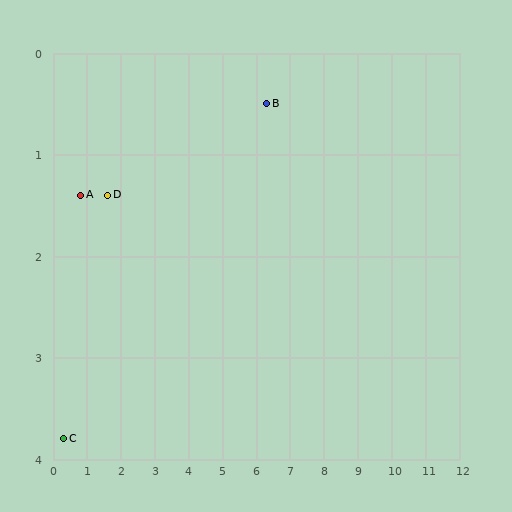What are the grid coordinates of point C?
Point C is at approximately (0.3, 3.8).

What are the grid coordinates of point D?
Point D is at approximately (1.6, 1.4).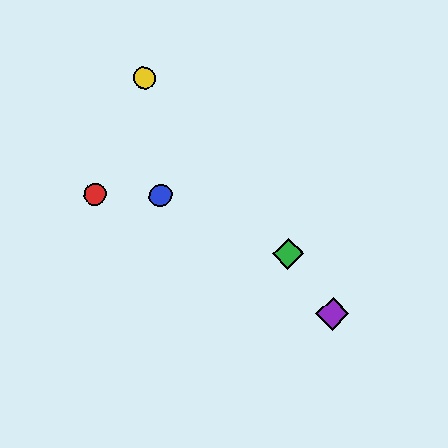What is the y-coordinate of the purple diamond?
The purple diamond is at y≈314.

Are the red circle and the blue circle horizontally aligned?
Yes, both are at y≈194.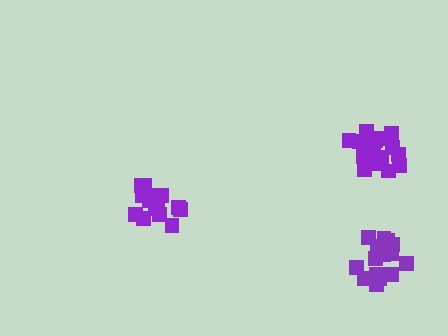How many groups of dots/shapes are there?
There are 3 groups.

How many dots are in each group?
Group 1: 15 dots, Group 2: 17 dots, Group 3: 19 dots (51 total).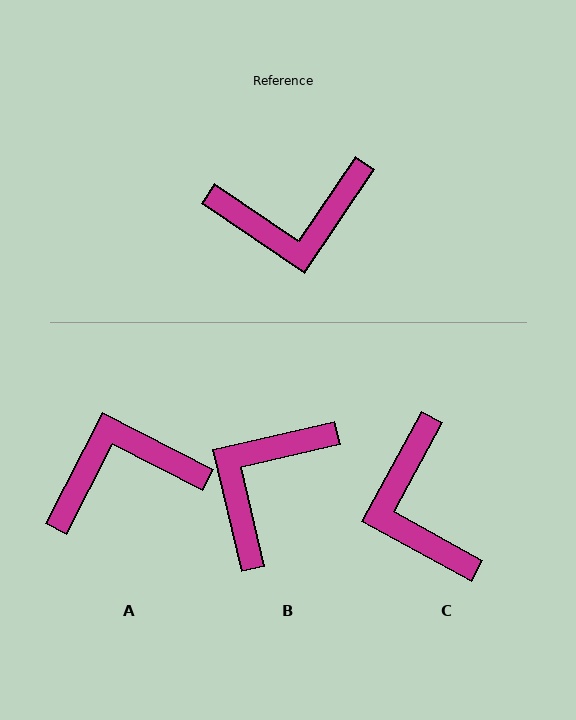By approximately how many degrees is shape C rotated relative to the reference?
Approximately 85 degrees clockwise.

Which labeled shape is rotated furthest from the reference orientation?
A, about 173 degrees away.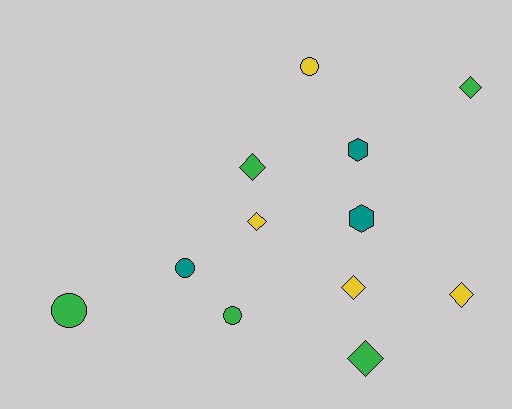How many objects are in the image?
There are 12 objects.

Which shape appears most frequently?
Diamond, with 6 objects.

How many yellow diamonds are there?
There are 3 yellow diamonds.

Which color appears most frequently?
Green, with 5 objects.